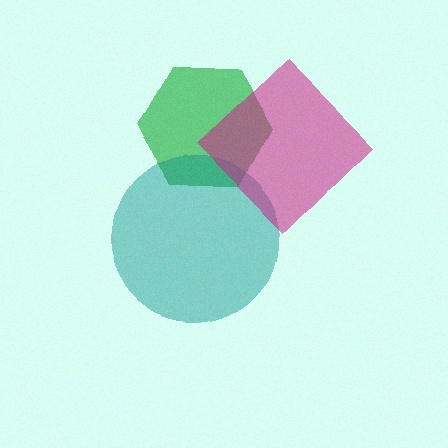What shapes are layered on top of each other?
The layered shapes are: a green hexagon, a teal circle, a magenta diamond.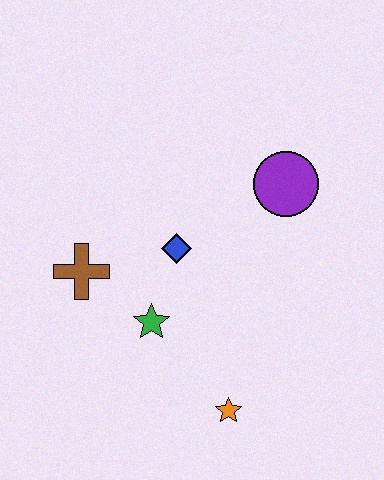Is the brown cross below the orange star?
No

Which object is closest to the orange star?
The green star is closest to the orange star.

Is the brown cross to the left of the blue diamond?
Yes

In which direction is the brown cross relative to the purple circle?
The brown cross is to the left of the purple circle.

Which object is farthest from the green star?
The purple circle is farthest from the green star.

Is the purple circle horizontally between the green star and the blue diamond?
No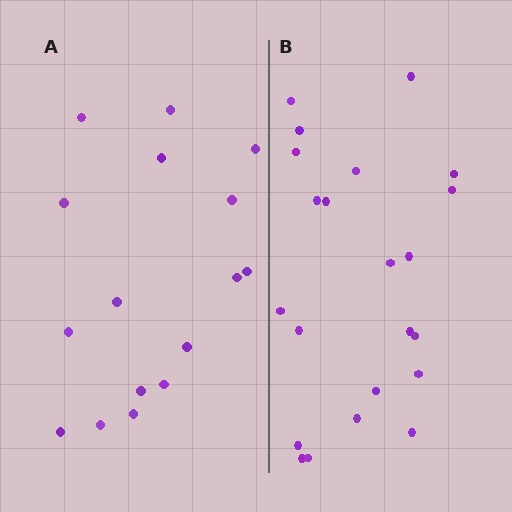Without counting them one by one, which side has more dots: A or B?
Region B (the right region) has more dots.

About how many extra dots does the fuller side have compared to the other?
Region B has about 6 more dots than region A.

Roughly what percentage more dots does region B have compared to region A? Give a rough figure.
About 40% more.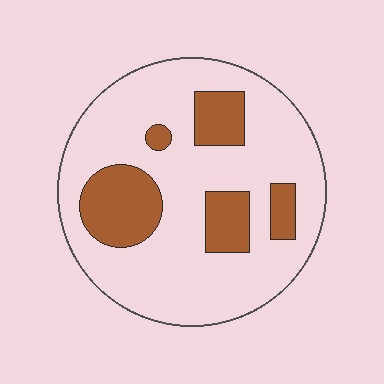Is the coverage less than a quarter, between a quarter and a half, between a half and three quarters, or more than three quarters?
Less than a quarter.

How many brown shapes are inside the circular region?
5.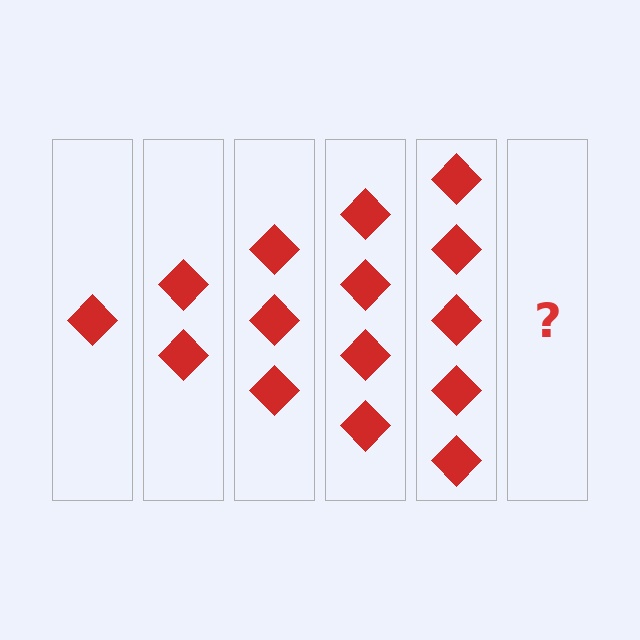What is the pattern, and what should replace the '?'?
The pattern is that each step adds one more diamond. The '?' should be 6 diamonds.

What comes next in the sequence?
The next element should be 6 diamonds.